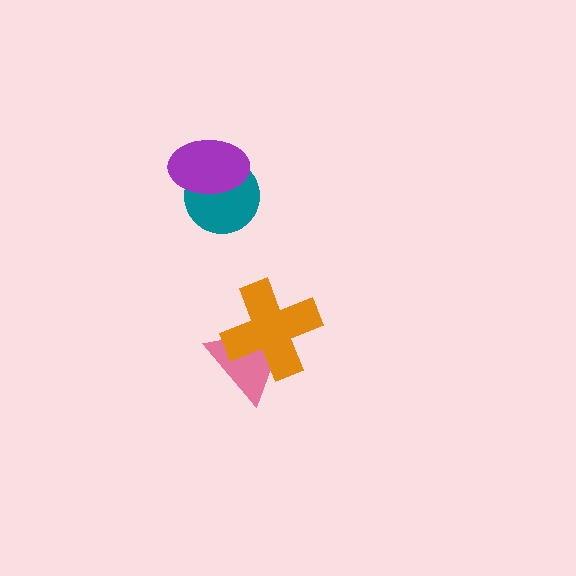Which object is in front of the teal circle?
The purple ellipse is in front of the teal circle.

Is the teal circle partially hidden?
Yes, it is partially covered by another shape.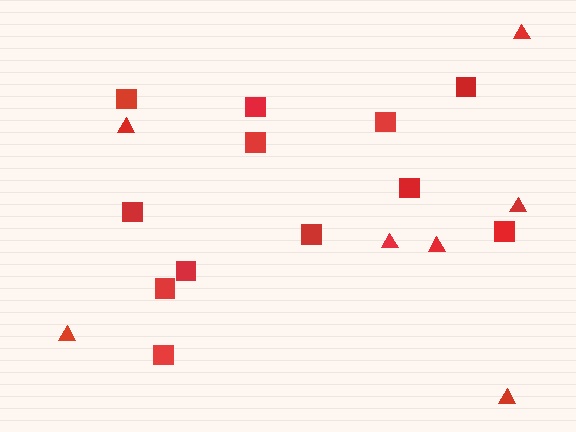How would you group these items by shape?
There are 2 groups: one group of triangles (7) and one group of squares (12).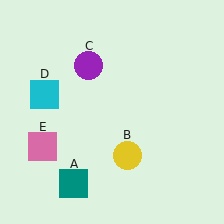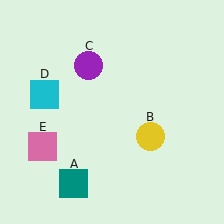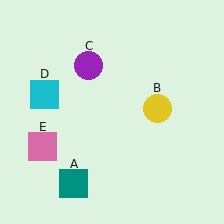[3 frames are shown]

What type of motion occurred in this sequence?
The yellow circle (object B) rotated counterclockwise around the center of the scene.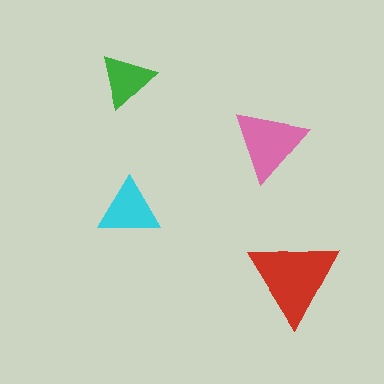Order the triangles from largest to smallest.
the red one, the pink one, the cyan one, the green one.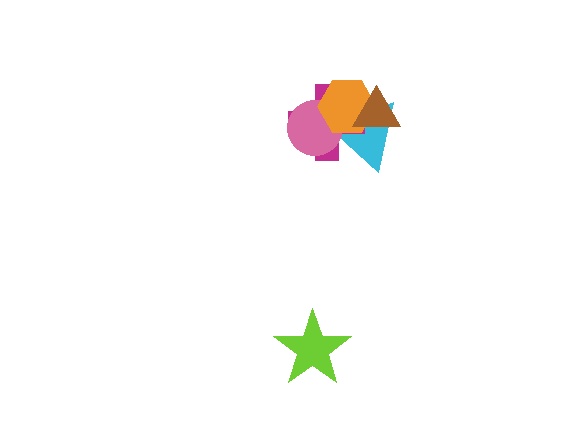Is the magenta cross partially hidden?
Yes, it is partially covered by another shape.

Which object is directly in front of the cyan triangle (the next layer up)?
The magenta cross is directly in front of the cyan triangle.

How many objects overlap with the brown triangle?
3 objects overlap with the brown triangle.